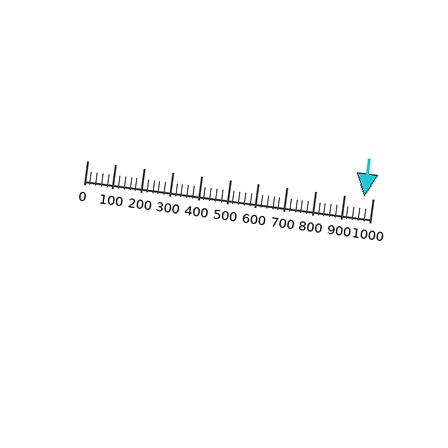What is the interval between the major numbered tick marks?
The major tick marks are spaced 100 units apart.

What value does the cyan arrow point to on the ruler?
The cyan arrow points to approximately 971.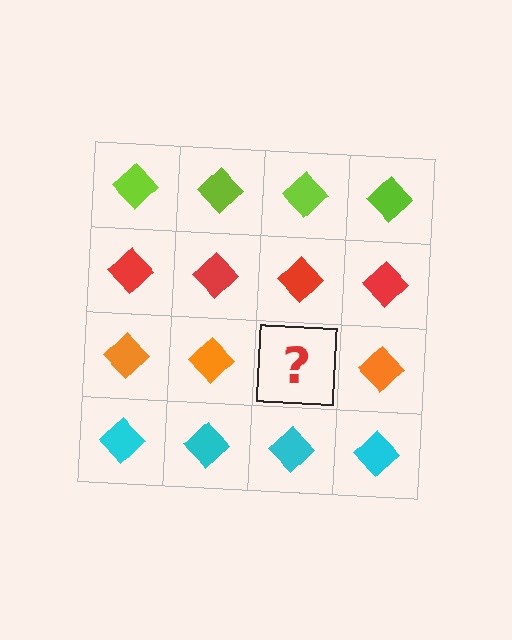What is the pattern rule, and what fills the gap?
The rule is that each row has a consistent color. The gap should be filled with an orange diamond.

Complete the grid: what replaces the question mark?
The question mark should be replaced with an orange diamond.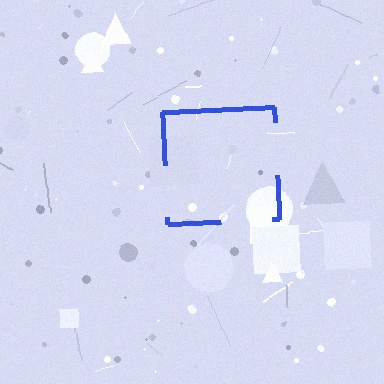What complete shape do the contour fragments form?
The contour fragments form a square.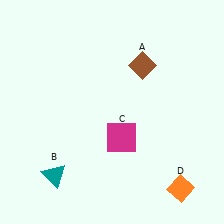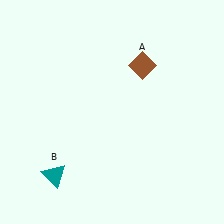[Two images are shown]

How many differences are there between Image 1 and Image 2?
There are 2 differences between the two images.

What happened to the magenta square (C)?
The magenta square (C) was removed in Image 2. It was in the bottom-right area of Image 1.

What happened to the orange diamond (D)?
The orange diamond (D) was removed in Image 2. It was in the bottom-right area of Image 1.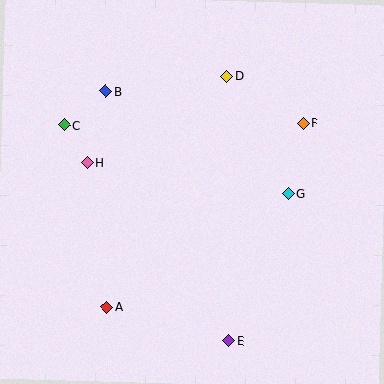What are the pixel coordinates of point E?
Point E is at (229, 341).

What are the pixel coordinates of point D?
Point D is at (227, 76).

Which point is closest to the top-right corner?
Point F is closest to the top-right corner.